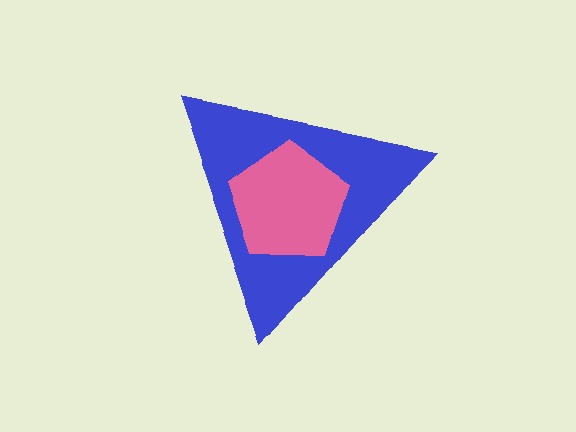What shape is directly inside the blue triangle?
The pink pentagon.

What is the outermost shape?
The blue triangle.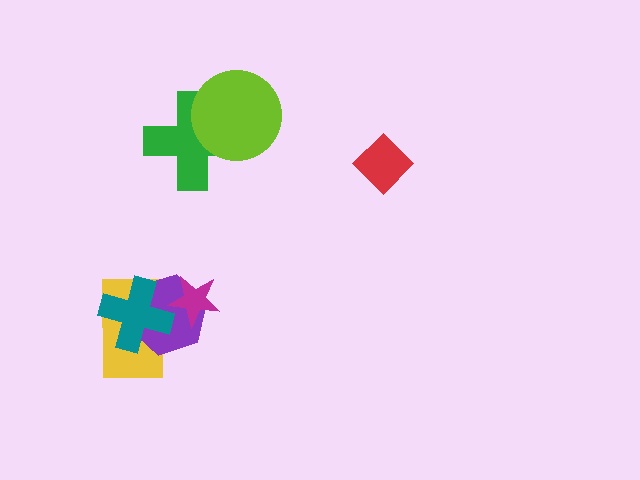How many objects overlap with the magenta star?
2 objects overlap with the magenta star.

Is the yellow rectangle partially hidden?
Yes, it is partially covered by another shape.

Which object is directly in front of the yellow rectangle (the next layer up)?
The purple hexagon is directly in front of the yellow rectangle.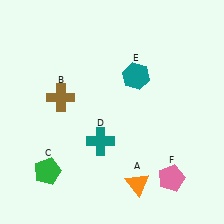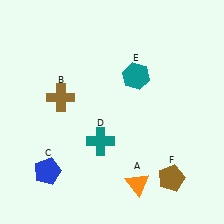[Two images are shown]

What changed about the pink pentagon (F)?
In Image 1, F is pink. In Image 2, it changed to brown.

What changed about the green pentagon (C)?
In Image 1, C is green. In Image 2, it changed to blue.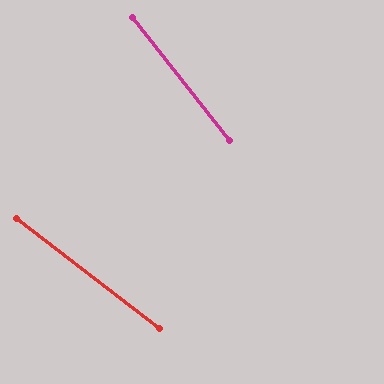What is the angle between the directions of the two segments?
Approximately 14 degrees.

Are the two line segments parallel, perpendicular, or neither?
Neither parallel nor perpendicular — they differ by about 14°.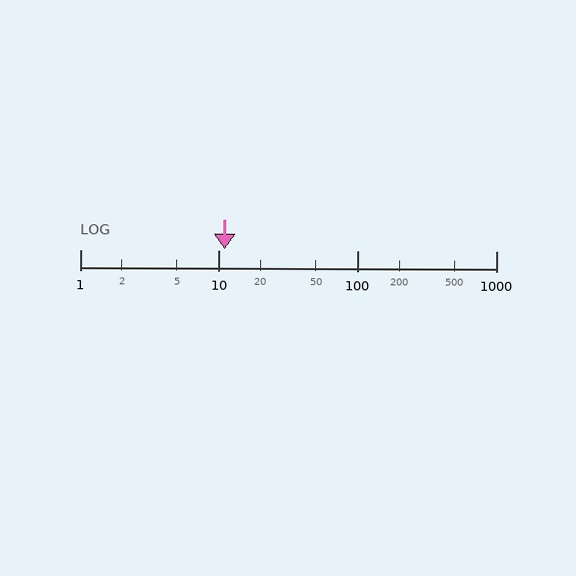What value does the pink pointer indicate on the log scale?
The pointer indicates approximately 11.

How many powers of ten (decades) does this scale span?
The scale spans 3 decades, from 1 to 1000.